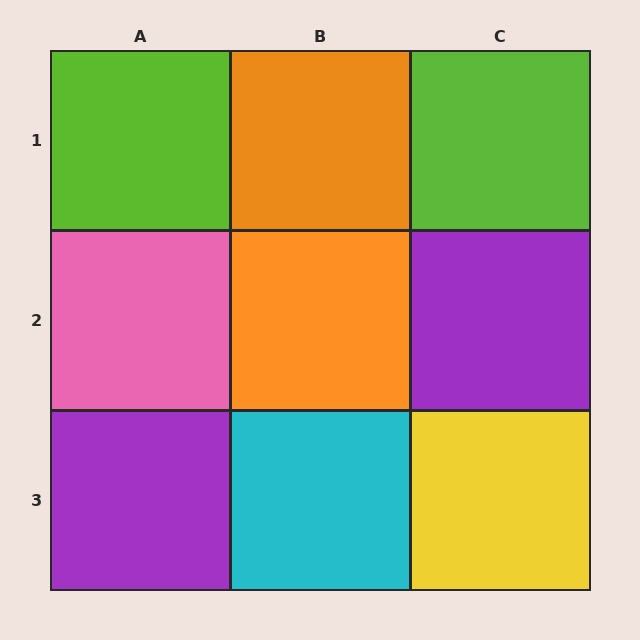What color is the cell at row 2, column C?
Purple.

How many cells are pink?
1 cell is pink.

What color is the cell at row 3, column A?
Purple.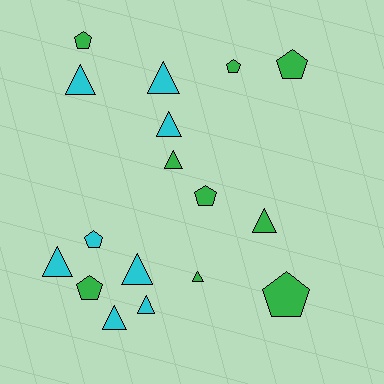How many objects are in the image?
There are 17 objects.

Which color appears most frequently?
Green, with 9 objects.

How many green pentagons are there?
There are 6 green pentagons.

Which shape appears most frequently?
Triangle, with 10 objects.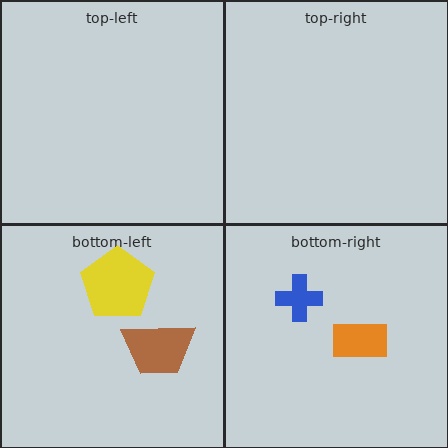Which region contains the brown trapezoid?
The bottom-left region.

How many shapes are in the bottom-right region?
2.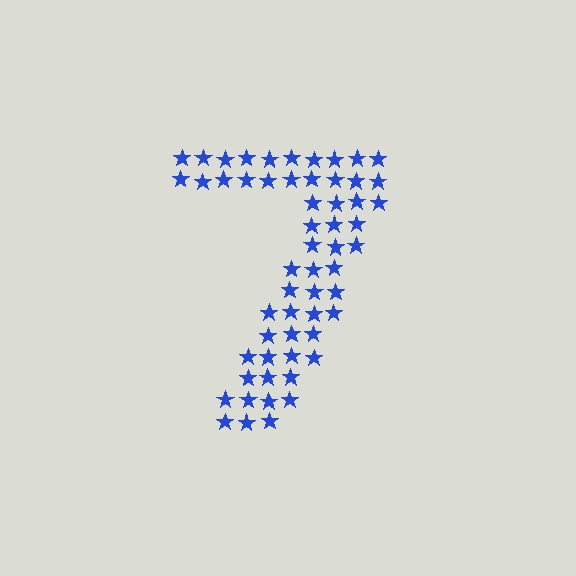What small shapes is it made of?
It is made of small stars.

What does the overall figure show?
The overall figure shows the digit 7.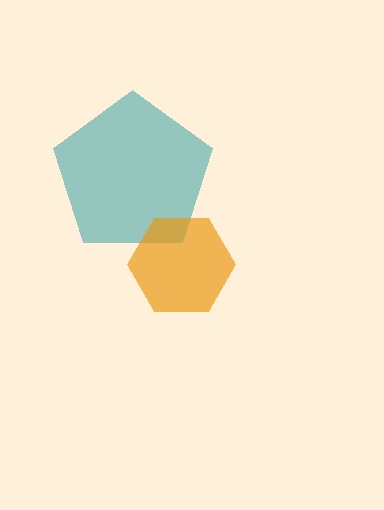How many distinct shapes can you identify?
There are 2 distinct shapes: a teal pentagon, an orange hexagon.